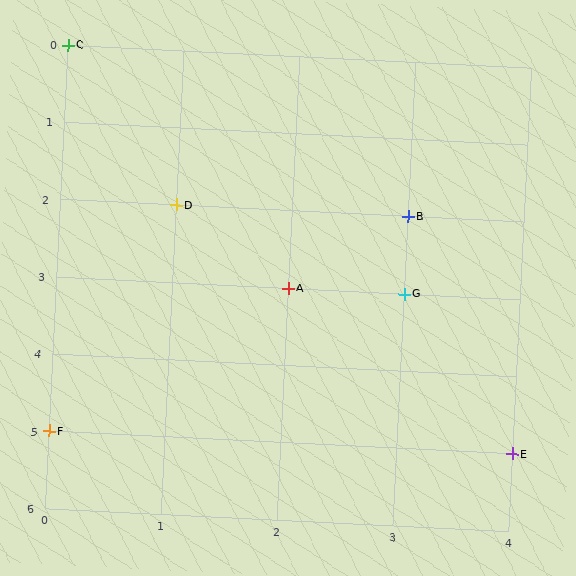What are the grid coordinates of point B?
Point B is at grid coordinates (3, 2).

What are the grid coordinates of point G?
Point G is at grid coordinates (3, 3).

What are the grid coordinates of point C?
Point C is at grid coordinates (0, 0).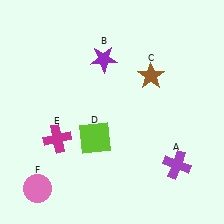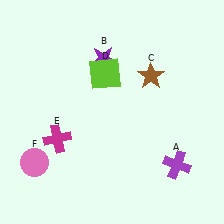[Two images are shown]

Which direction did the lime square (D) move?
The lime square (D) moved up.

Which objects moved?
The objects that moved are: the lime square (D), the pink circle (F).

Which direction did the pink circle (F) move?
The pink circle (F) moved up.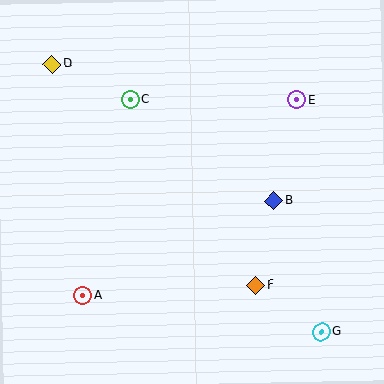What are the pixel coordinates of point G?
Point G is at (321, 332).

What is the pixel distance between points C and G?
The distance between C and G is 301 pixels.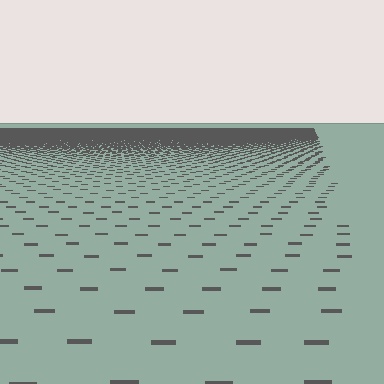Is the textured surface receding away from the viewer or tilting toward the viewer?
The surface is receding away from the viewer. Texture elements get smaller and denser toward the top.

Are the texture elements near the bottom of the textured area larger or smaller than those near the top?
Larger. Near the bottom, elements are closer to the viewer and appear at a bigger on-screen size.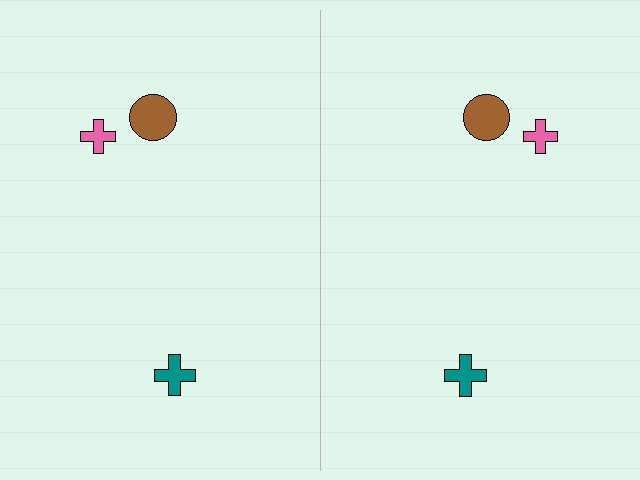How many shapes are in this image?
There are 6 shapes in this image.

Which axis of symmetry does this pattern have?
The pattern has a vertical axis of symmetry running through the center of the image.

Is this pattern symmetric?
Yes, this pattern has bilateral (reflection) symmetry.